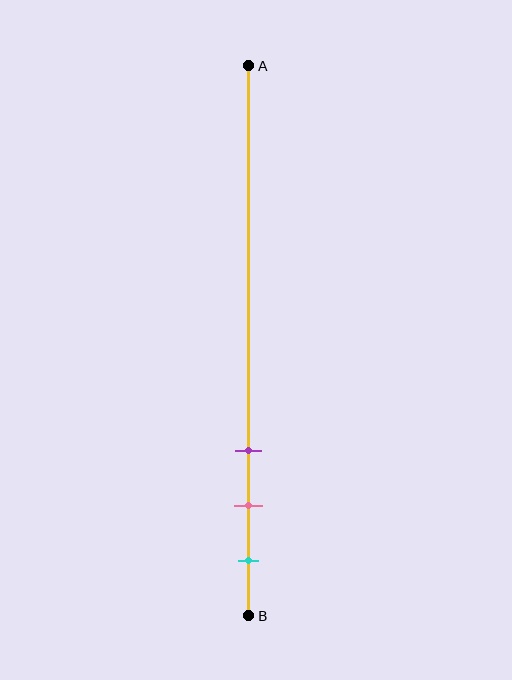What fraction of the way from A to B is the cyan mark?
The cyan mark is approximately 90% (0.9) of the way from A to B.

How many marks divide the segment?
There are 3 marks dividing the segment.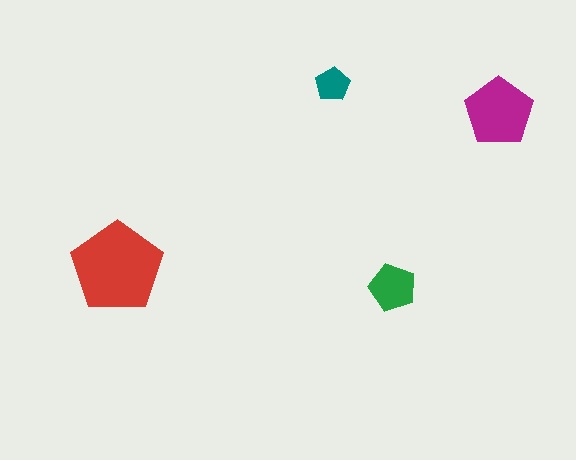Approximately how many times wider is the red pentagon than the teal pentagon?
About 2.5 times wider.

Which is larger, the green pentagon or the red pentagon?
The red one.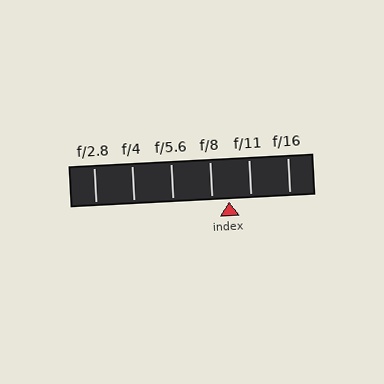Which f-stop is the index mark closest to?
The index mark is closest to f/8.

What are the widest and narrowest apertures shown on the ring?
The widest aperture shown is f/2.8 and the narrowest is f/16.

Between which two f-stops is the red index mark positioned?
The index mark is between f/8 and f/11.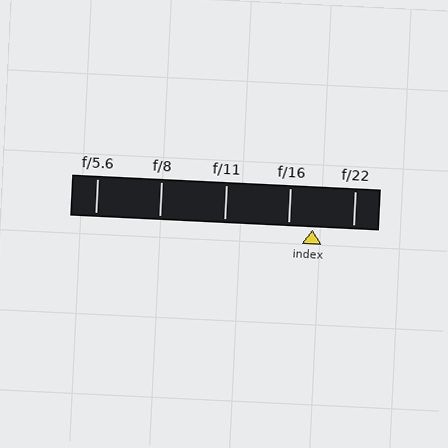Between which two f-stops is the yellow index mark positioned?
The index mark is between f/16 and f/22.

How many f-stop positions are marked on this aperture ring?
There are 5 f-stop positions marked.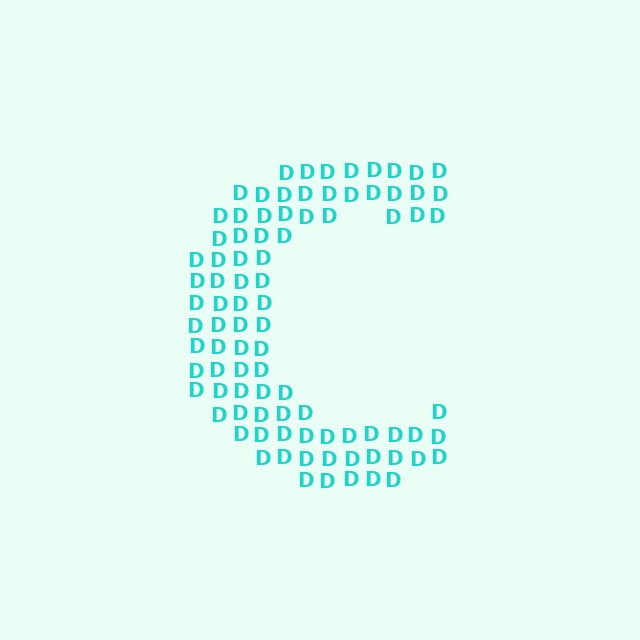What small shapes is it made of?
It is made of small letter D's.